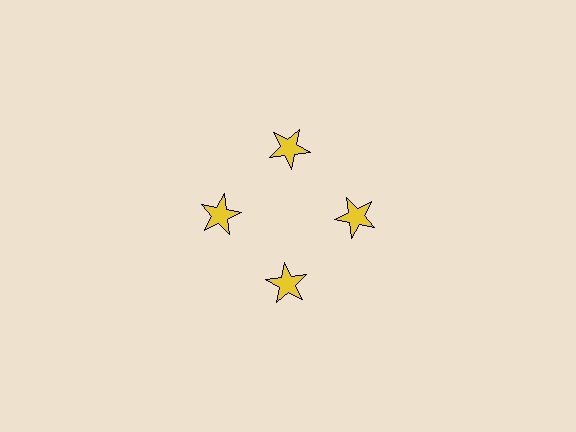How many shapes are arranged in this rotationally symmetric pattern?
There are 4 shapes, arranged in 4 groups of 1.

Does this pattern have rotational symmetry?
Yes, this pattern has 4-fold rotational symmetry. It looks the same after rotating 90 degrees around the center.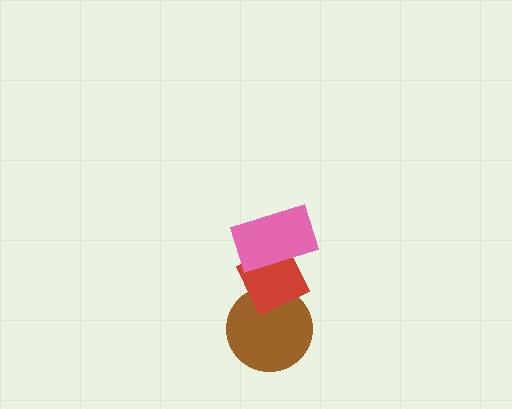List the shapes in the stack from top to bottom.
From top to bottom: the pink rectangle, the red diamond, the brown circle.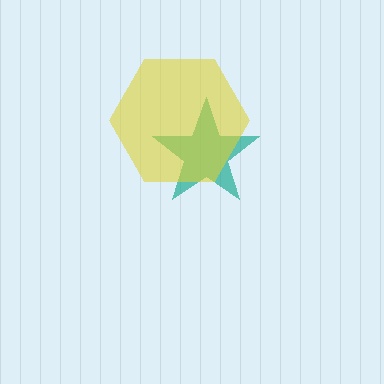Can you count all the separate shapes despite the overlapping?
Yes, there are 2 separate shapes.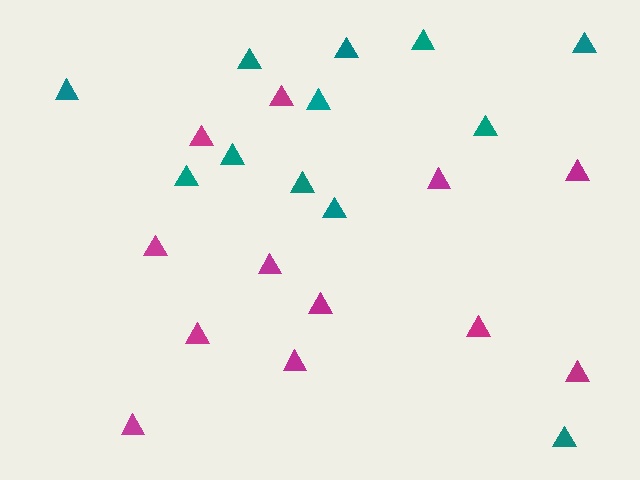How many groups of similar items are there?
There are 2 groups: one group of magenta triangles (12) and one group of teal triangles (12).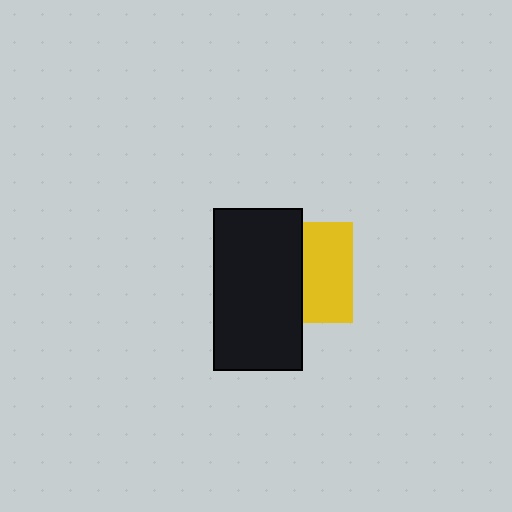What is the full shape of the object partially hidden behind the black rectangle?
The partially hidden object is a yellow square.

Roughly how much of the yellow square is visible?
About half of it is visible (roughly 49%).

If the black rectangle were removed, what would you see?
You would see the complete yellow square.